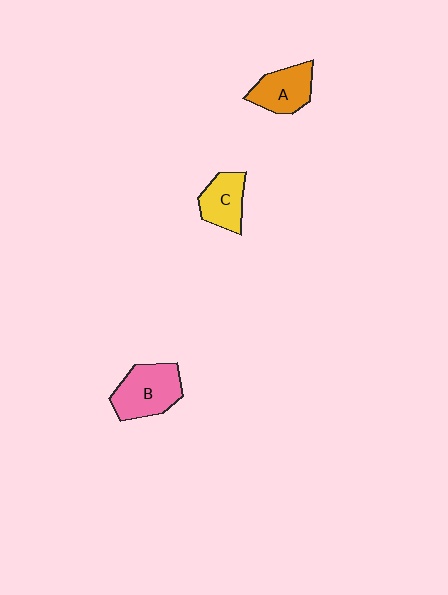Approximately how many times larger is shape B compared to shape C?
Approximately 1.4 times.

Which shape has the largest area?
Shape B (pink).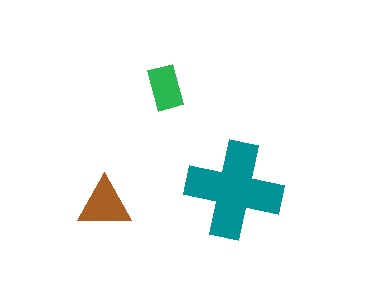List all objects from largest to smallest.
The teal cross, the brown triangle, the green rectangle.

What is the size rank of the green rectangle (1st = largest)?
3rd.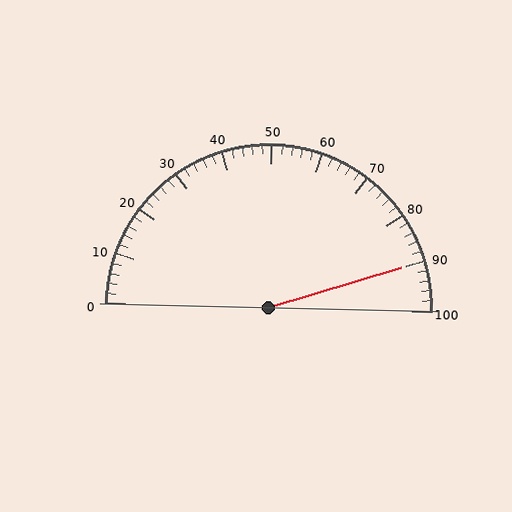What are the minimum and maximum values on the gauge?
The gauge ranges from 0 to 100.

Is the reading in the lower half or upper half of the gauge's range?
The reading is in the upper half of the range (0 to 100).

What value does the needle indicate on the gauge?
The needle indicates approximately 90.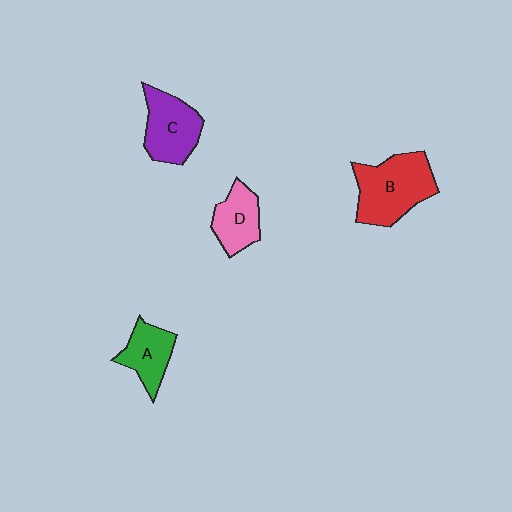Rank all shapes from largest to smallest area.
From largest to smallest: B (red), C (purple), A (green), D (pink).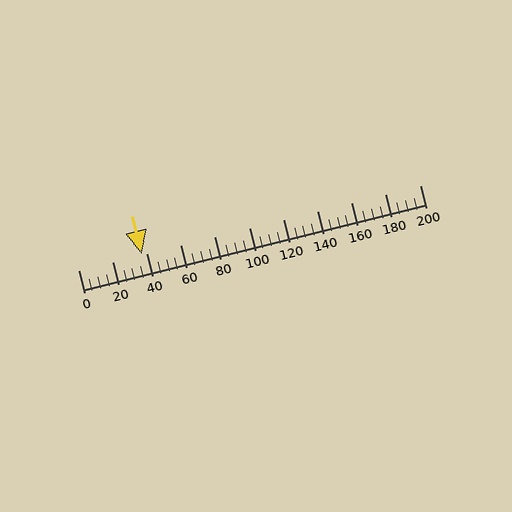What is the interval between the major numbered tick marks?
The major tick marks are spaced 20 units apart.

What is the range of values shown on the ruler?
The ruler shows values from 0 to 200.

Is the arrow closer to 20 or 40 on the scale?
The arrow is closer to 40.